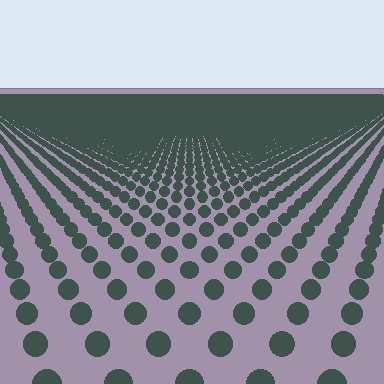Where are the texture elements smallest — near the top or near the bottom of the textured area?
Near the top.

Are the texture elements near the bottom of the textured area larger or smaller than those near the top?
Larger. Near the bottom, elements are closer to the viewer and appear at a bigger on-screen size.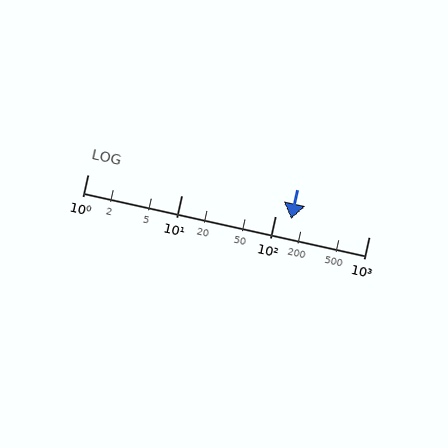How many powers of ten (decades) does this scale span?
The scale spans 3 decades, from 1 to 1000.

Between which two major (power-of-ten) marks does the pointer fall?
The pointer is between 100 and 1000.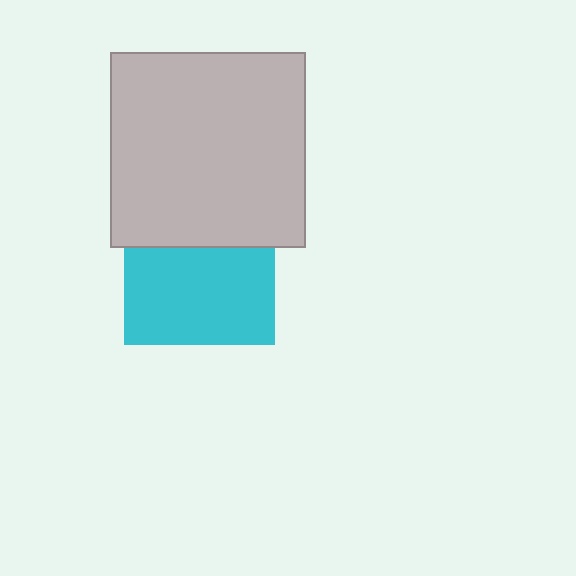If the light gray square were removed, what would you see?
You would see the complete cyan square.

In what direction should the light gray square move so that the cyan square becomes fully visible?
The light gray square should move up. That is the shortest direction to clear the overlap and leave the cyan square fully visible.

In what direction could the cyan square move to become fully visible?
The cyan square could move down. That would shift it out from behind the light gray square entirely.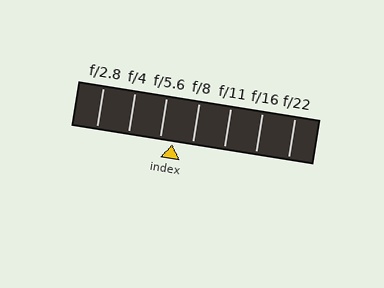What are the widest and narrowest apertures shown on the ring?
The widest aperture shown is f/2.8 and the narrowest is f/22.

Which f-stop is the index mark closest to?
The index mark is closest to f/5.6.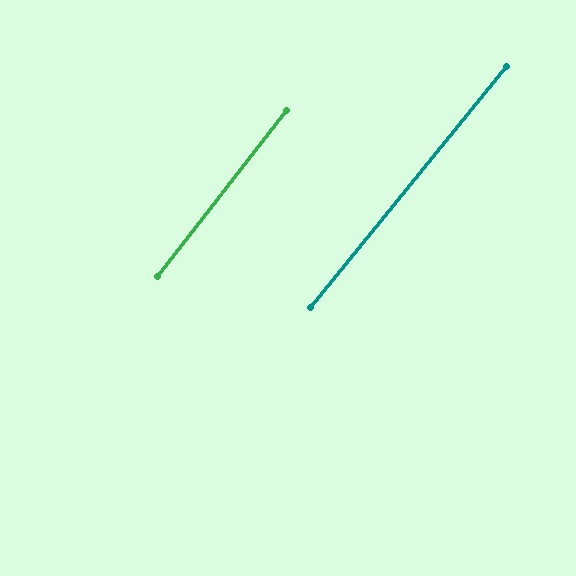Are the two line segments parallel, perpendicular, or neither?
Parallel — their directions differ by only 1.4°.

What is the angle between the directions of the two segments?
Approximately 1 degree.